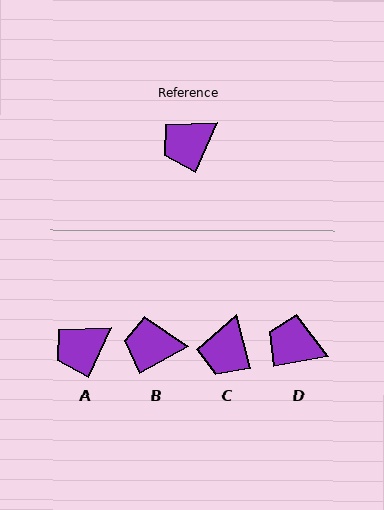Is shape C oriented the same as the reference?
No, it is off by about 38 degrees.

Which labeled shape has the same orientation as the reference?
A.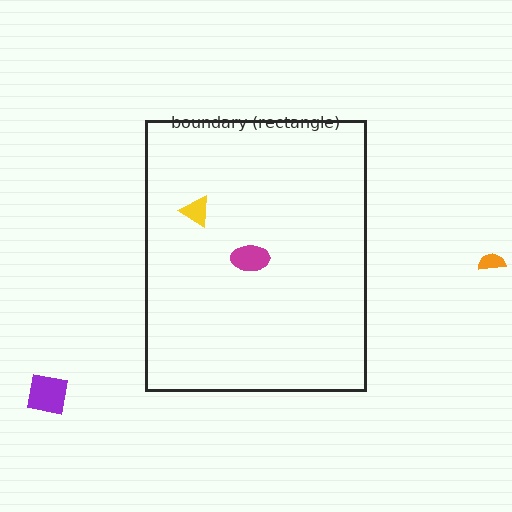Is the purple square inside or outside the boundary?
Outside.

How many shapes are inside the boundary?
2 inside, 2 outside.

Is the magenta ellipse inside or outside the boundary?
Inside.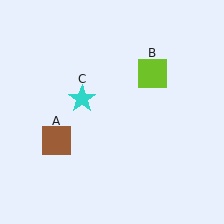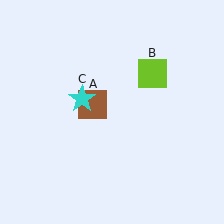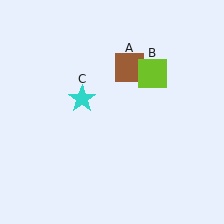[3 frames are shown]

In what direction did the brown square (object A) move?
The brown square (object A) moved up and to the right.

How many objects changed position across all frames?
1 object changed position: brown square (object A).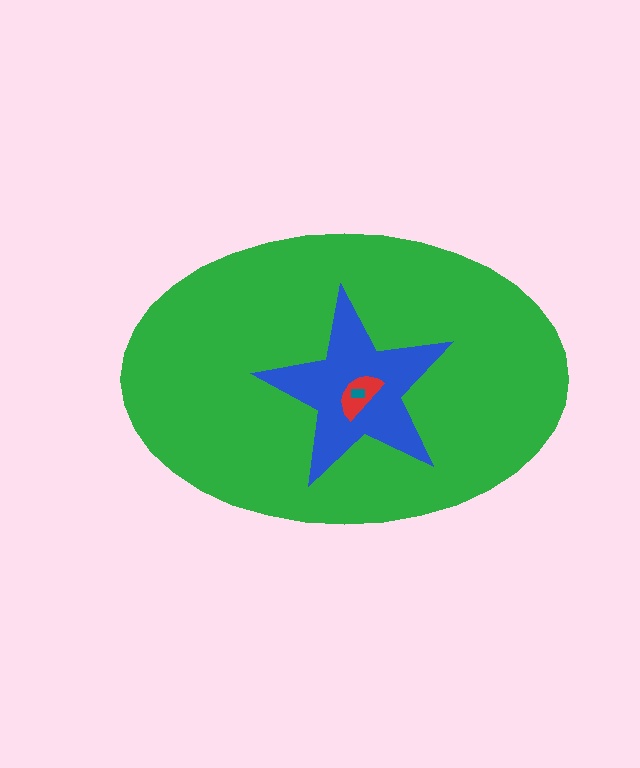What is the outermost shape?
The green ellipse.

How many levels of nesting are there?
4.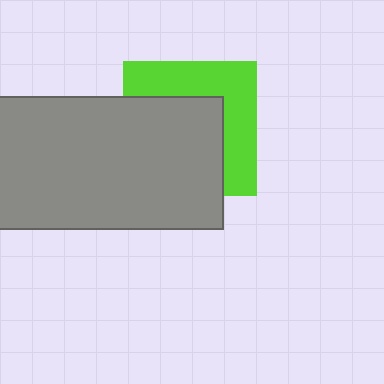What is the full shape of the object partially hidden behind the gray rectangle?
The partially hidden object is a lime square.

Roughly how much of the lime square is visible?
A small part of it is visible (roughly 44%).